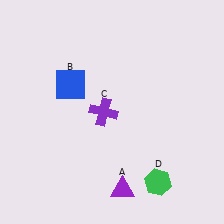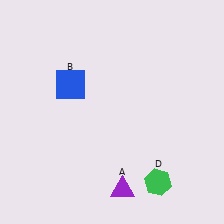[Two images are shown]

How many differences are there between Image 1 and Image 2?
There is 1 difference between the two images.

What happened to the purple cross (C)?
The purple cross (C) was removed in Image 2. It was in the top-left area of Image 1.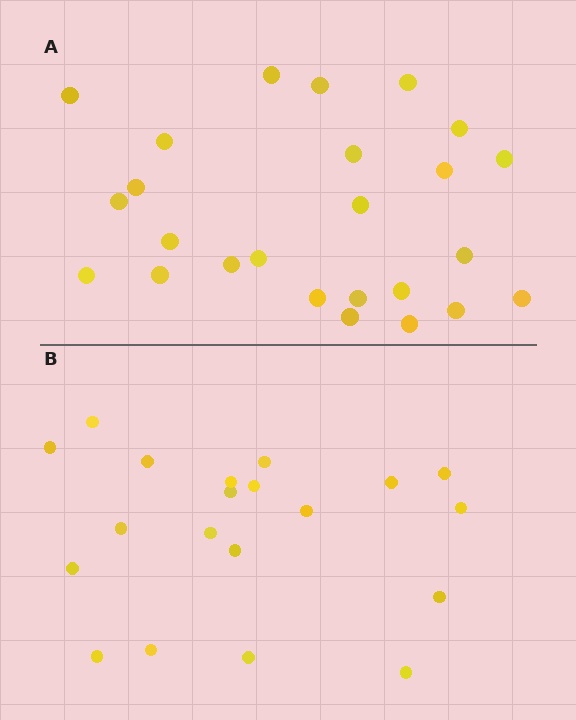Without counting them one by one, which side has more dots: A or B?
Region A (the top region) has more dots.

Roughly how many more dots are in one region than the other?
Region A has about 5 more dots than region B.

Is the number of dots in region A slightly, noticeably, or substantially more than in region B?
Region A has noticeably more, but not dramatically so. The ratio is roughly 1.2 to 1.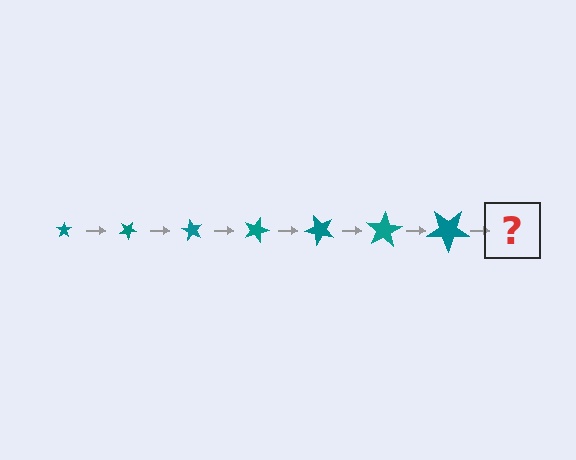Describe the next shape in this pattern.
It should be a star, larger than the previous one and rotated 210 degrees from the start.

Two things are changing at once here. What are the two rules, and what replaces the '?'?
The two rules are that the star grows larger each step and it rotates 30 degrees each step. The '?' should be a star, larger than the previous one and rotated 210 degrees from the start.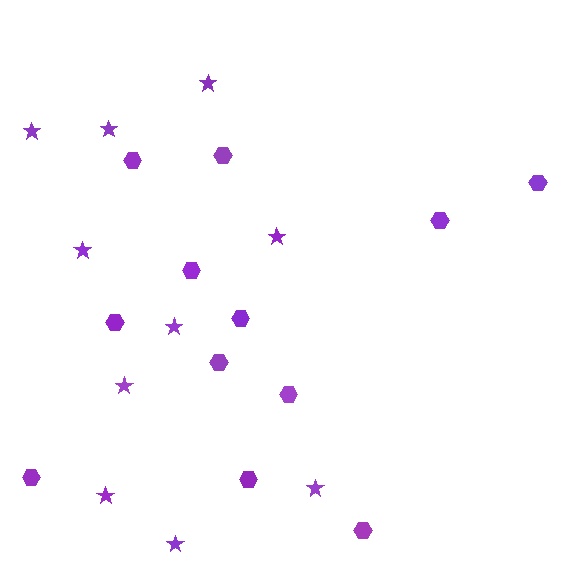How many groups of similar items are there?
There are 2 groups: one group of hexagons (12) and one group of stars (10).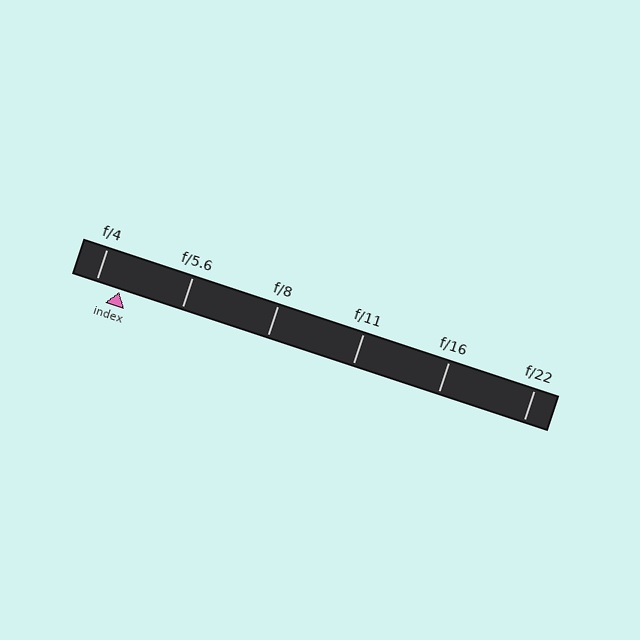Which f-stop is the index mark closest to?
The index mark is closest to f/4.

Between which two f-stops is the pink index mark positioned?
The index mark is between f/4 and f/5.6.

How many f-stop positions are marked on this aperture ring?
There are 6 f-stop positions marked.